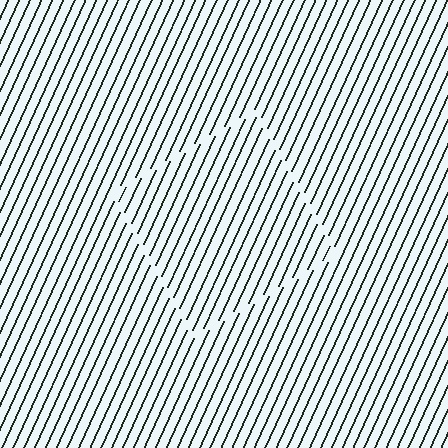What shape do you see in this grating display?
An illusory square. The interior of the shape contains the same grating, shifted by half a period — the contour is defined by the phase discontinuity where line-ends from the inner and outer gratings abut.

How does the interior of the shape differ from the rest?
The interior of the shape contains the same grating, shifted by half a period — the contour is defined by the phase discontinuity where line-ends from the inner and outer gratings abut.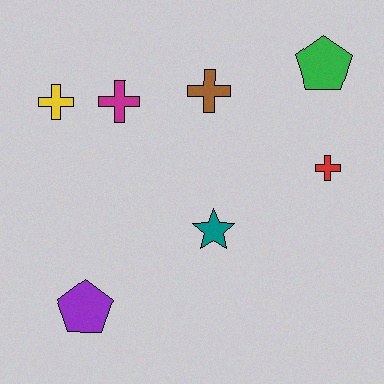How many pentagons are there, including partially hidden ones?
There are 2 pentagons.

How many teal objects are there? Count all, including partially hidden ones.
There is 1 teal object.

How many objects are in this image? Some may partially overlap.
There are 7 objects.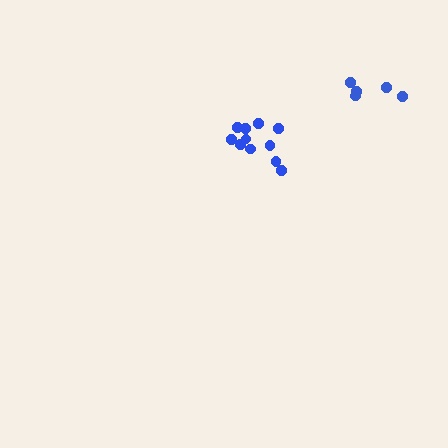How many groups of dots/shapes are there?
There are 2 groups.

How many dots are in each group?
Group 1: 11 dots, Group 2: 5 dots (16 total).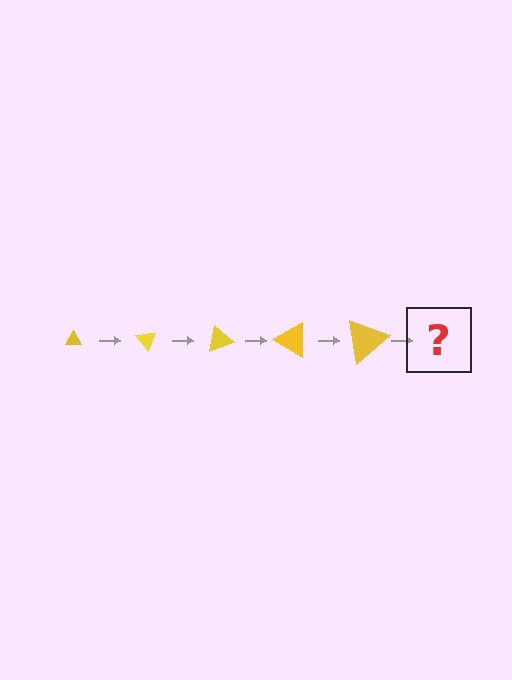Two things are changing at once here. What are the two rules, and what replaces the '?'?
The two rules are that the triangle grows larger each step and it rotates 50 degrees each step. The '?' should be a triangle, larger than the previous one and rotated 250 degrees from the start.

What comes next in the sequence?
The next element should be a triangle, larger than the previous one and rotated 250 degrees from the start.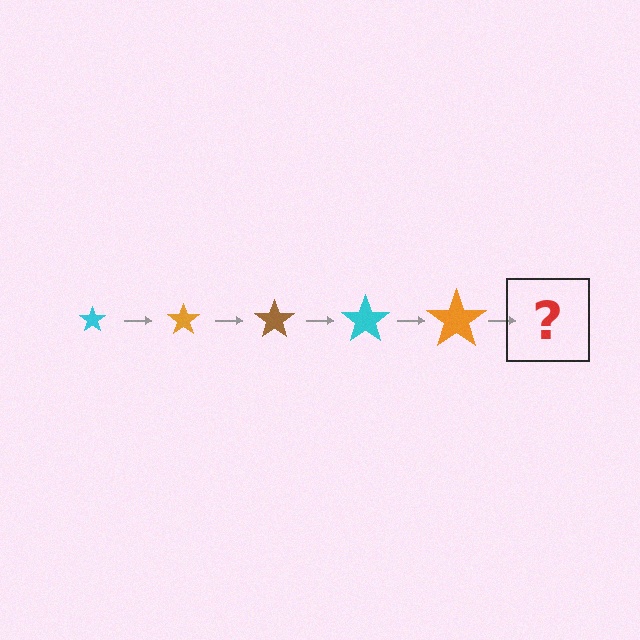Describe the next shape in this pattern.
It should be a brown star, larger than the previous one.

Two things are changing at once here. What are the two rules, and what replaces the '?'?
The two rules are that the star grows larger each step and the color cycles through cyan, orange, and brown. The '?' should be a brown star, larger than the previous one.